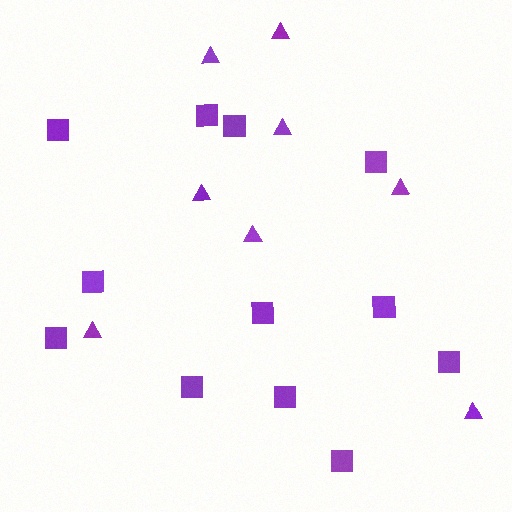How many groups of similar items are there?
There are 2 groups: one group of squares (12) and one group of triangles (8).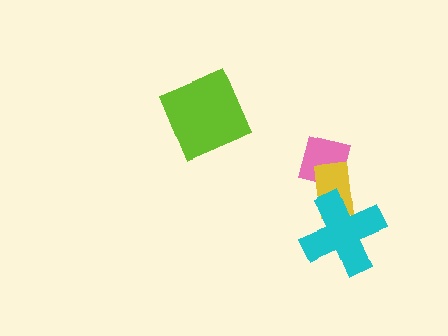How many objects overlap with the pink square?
1 object overlaps with the pink square.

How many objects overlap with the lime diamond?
0 objects overlap with the lime diamond.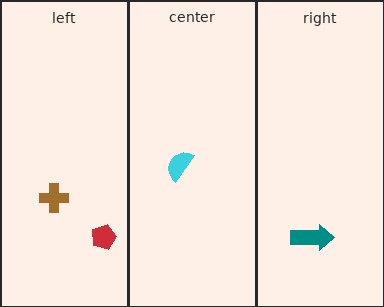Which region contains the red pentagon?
The left region.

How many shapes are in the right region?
1.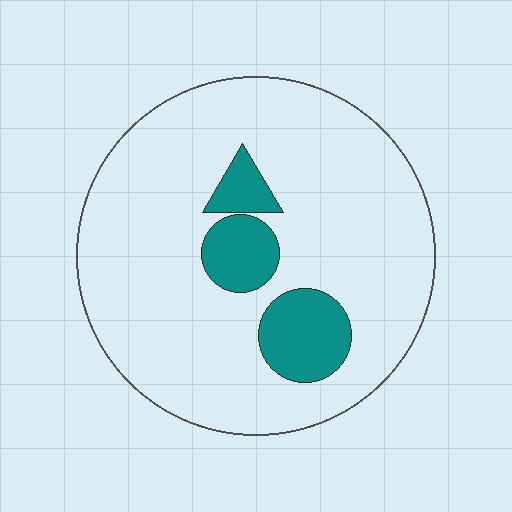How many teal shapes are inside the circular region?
3.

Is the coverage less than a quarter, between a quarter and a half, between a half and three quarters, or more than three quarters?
Less than a quarter.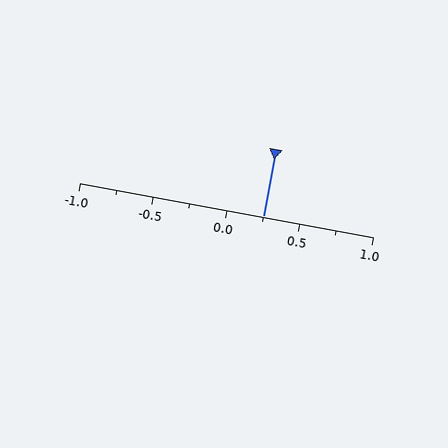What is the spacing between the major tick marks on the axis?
The major ticks are spaced 0.5 apart.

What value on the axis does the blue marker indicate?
The marker indicates approximately 0.25.